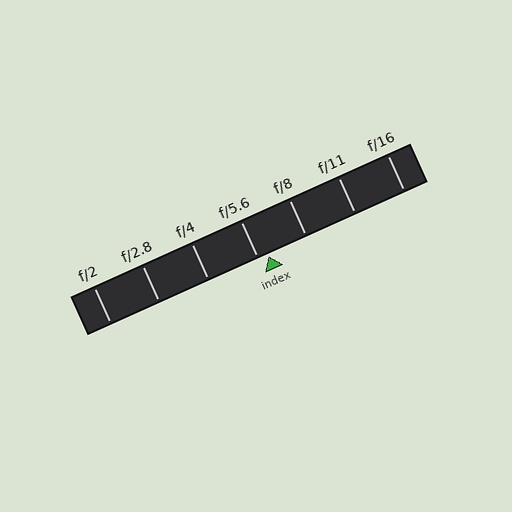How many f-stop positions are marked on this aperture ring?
There are 7 f-stop positions marked.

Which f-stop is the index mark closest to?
The index mark is closest to f/5.6.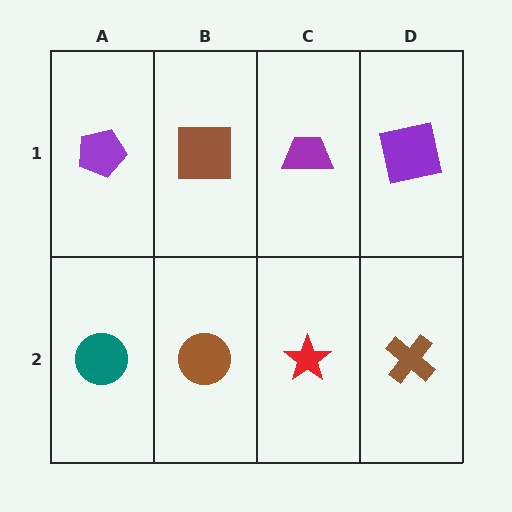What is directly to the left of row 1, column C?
A brown square.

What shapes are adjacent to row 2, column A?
A purple pentagon (row 1, column A), a brown circle (row 2, column B).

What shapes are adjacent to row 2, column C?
A purple trapezoid (row 1, column C), a brown circle (row 2, column B), a brown cross (row 2, column D).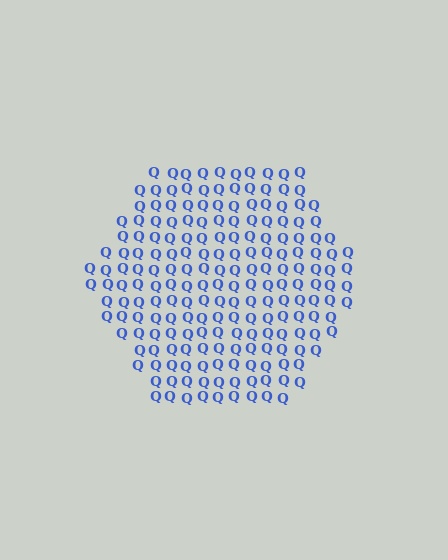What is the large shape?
The large shape is a hexagon.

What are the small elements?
The small elements are letter Q's.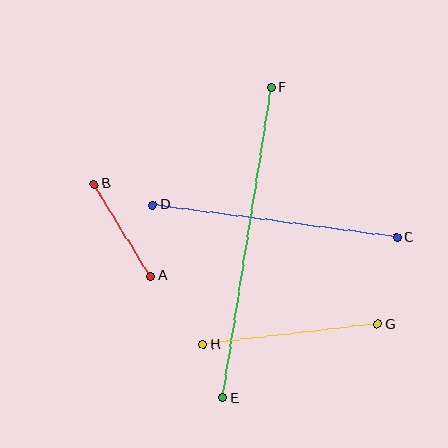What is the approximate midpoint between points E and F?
The midpoint is at approximately (247, 243) pixels.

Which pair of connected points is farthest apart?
Points E and F are farthest apart.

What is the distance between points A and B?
The distance is approximately 108 pixels.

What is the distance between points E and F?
The distance is approximately 314 pixels.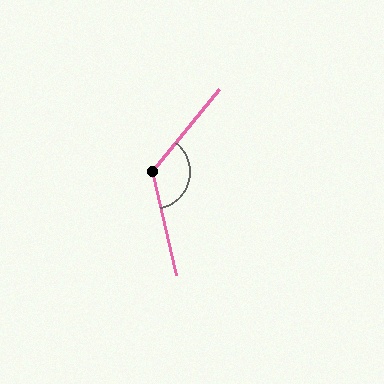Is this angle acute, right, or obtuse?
It is obtuse.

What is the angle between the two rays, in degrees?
Approximately 128 degrees.